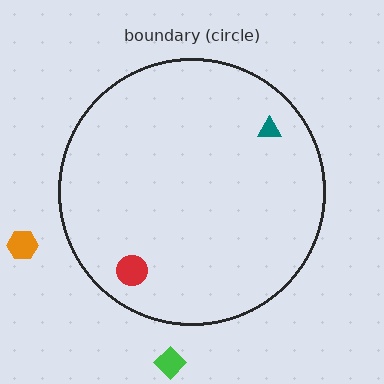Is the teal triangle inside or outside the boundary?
Inside.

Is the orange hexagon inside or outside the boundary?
Outside.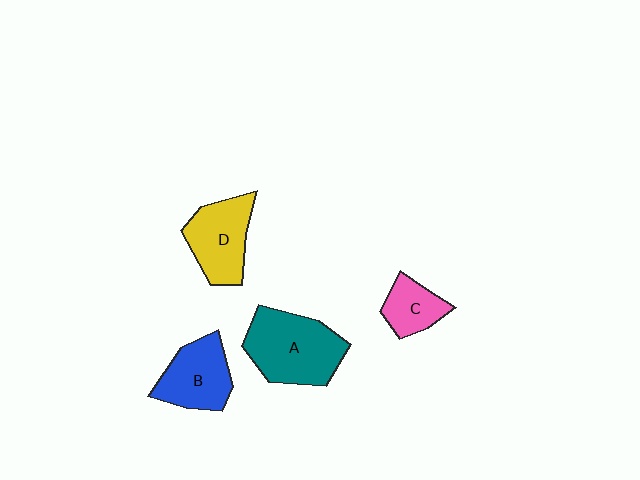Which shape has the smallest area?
Shape C (pink).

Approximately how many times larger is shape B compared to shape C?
Approximately 1.6 times.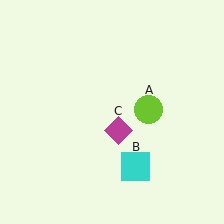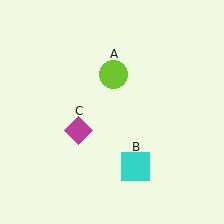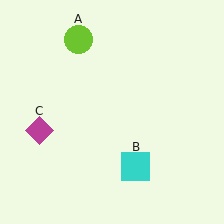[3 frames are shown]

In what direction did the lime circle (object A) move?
The lime circle (object A) moved up and to the left.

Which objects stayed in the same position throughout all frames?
Cyan square (object B) remained stationary.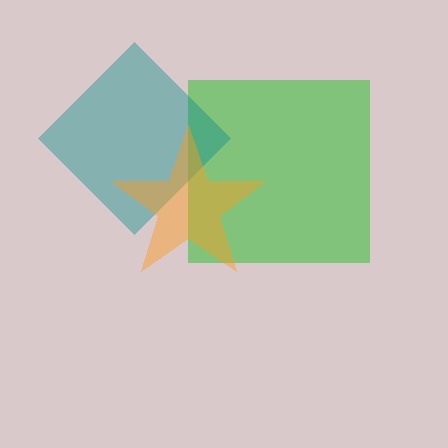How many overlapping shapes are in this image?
There are 3 overlapping shapes in the image.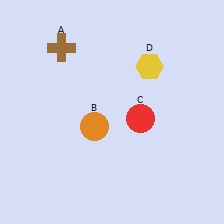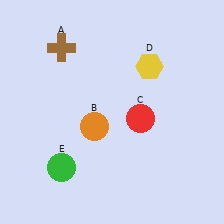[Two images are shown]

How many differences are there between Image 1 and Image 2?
There is 1 difference between the two images.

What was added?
A green circle (E) was added in Image 2.